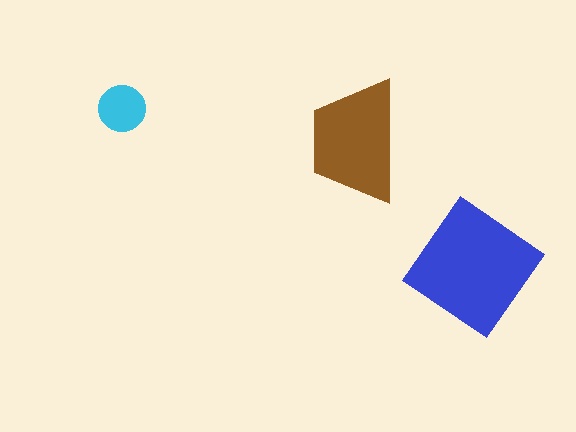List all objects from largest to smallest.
The blue diamond, the brown trapezoid, the cyan circle.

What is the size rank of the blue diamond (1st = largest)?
1st.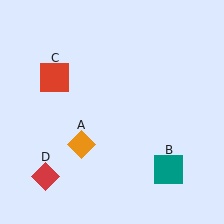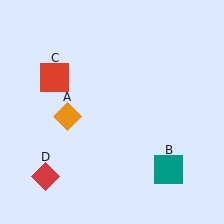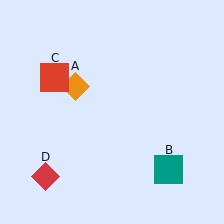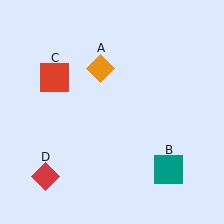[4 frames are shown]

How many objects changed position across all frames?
1 object changed position: orange diamond (object A).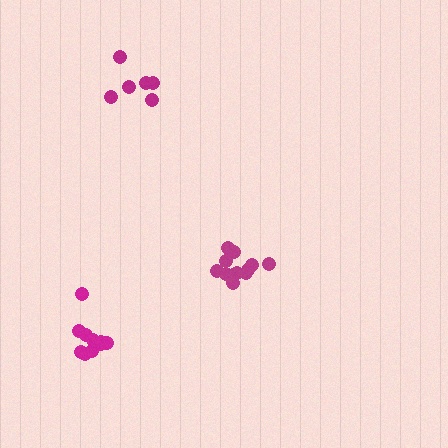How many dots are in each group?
Group 1: 10 dots, Group 2: 12 dots, Group 3: 6 dots (28 total).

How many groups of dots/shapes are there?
There are 3 groups.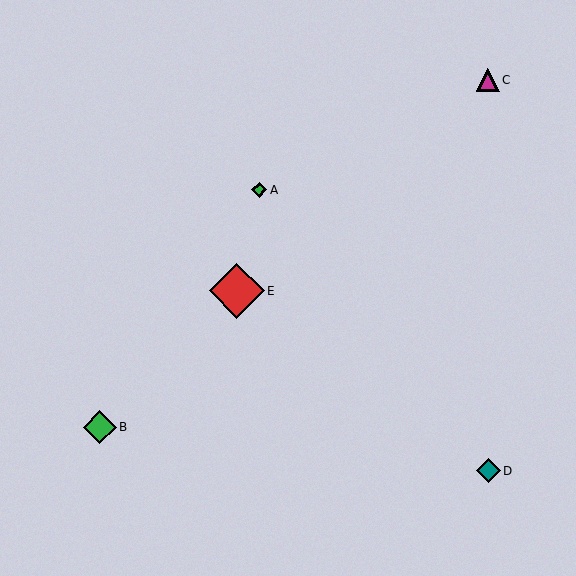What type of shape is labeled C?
Shape C is a magenta triangle.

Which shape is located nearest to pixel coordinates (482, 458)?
The teal diamond (labeled D) at (488, 471) is nearest to that location.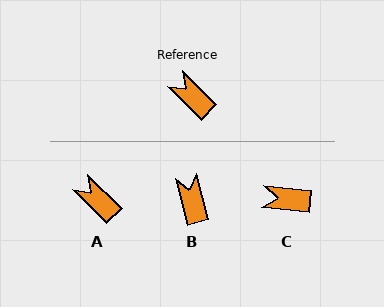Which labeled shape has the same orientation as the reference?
A.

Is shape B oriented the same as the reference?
No, it is off by about 30 degrees.